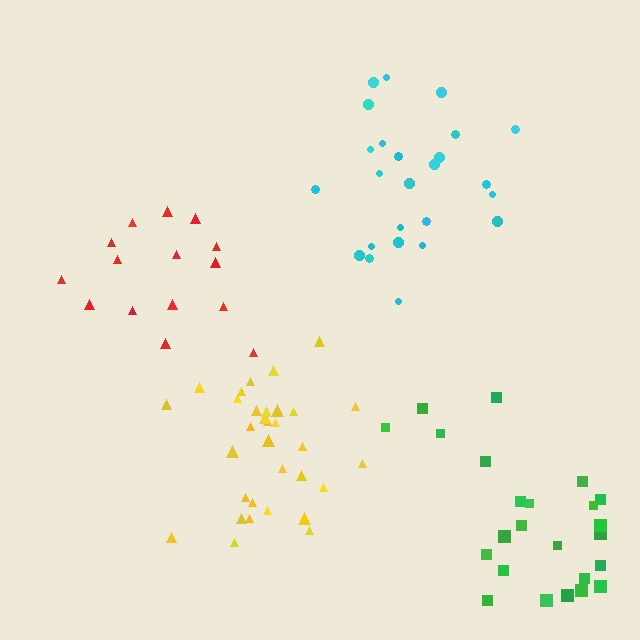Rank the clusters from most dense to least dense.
yellow, cyan, green, red.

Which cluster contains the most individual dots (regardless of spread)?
Yellow (32).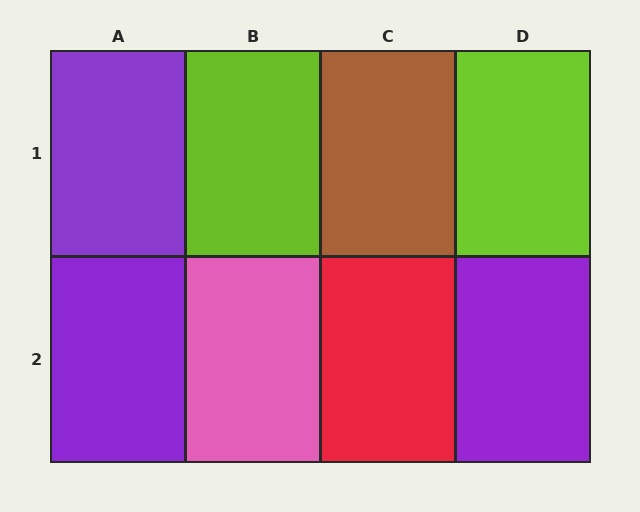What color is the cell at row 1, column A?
Purple.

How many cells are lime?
2 cells are lime.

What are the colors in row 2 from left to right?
Purple, pink, red, purple.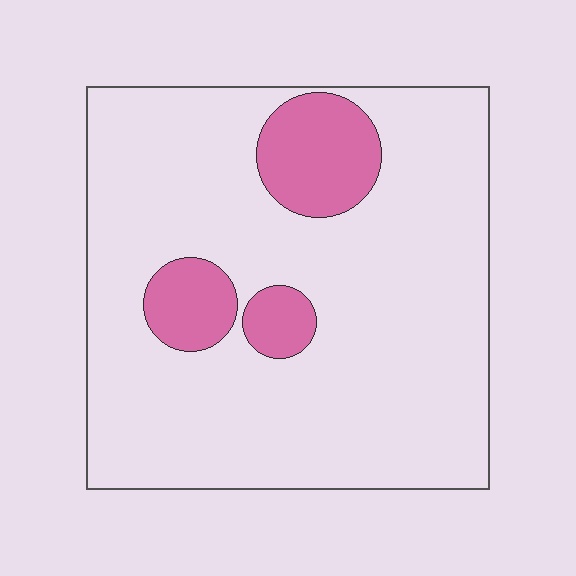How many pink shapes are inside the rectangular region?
3.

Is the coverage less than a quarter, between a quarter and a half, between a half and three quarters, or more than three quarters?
Less than a quarter.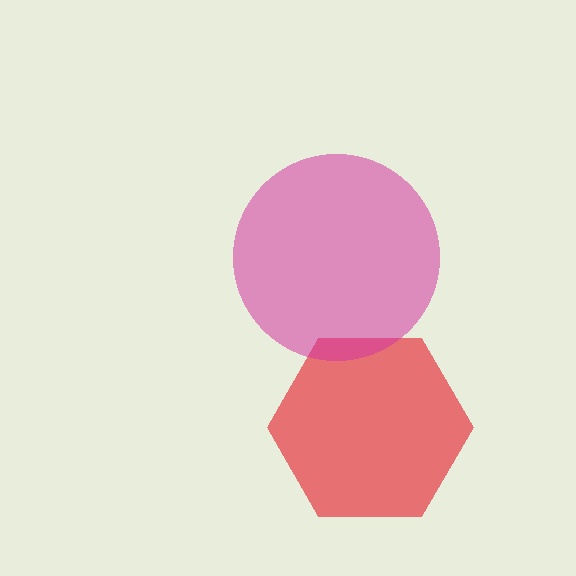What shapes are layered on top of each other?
The layered shapes are: a red hexagon, a magenta circle.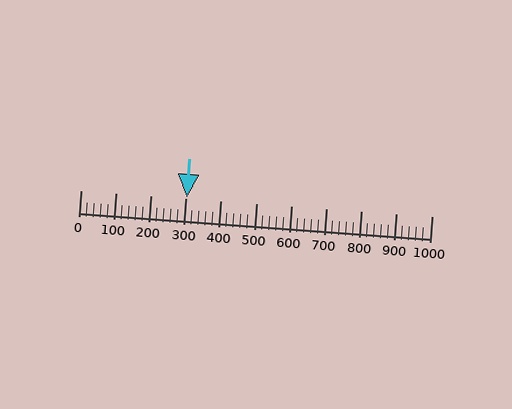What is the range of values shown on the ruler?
The ruler shows values from 0 to 1000.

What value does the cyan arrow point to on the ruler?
The cyan arrow points to approximately 301.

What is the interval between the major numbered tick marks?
The major tick marks are spaced 100 units apart.